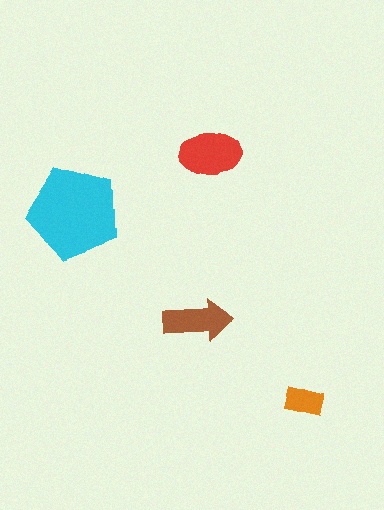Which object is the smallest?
The orange rectangle.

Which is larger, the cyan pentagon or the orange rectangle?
The cyan pentagon.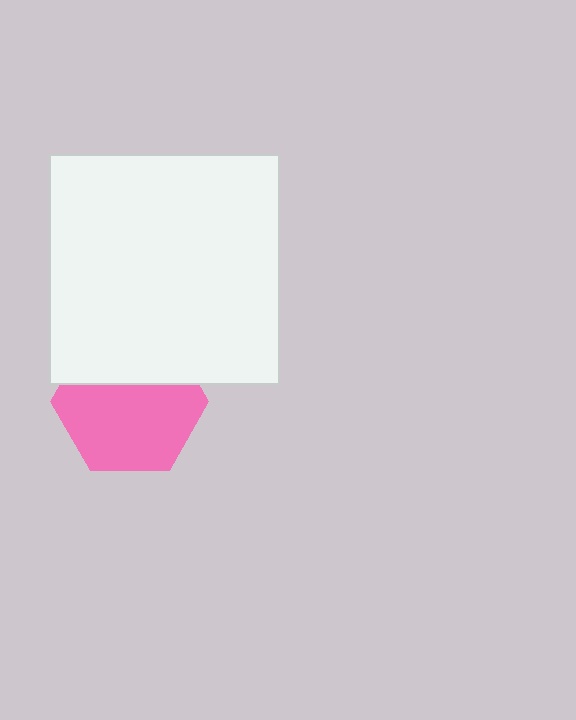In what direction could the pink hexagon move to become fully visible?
The pink hexagon could move down. That would shift it out from behind the white square entirely.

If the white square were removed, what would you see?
You would see the complete pink hexagon.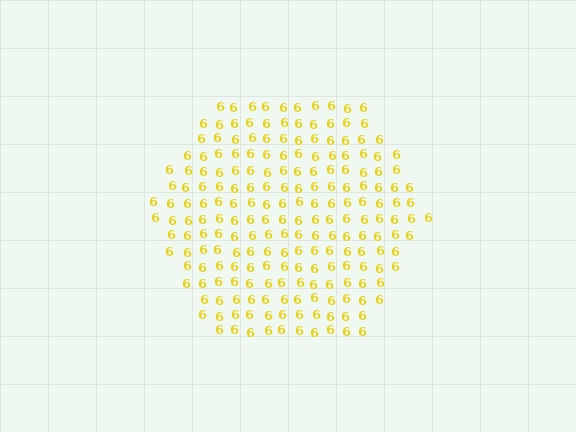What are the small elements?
The small elements are digit 6's.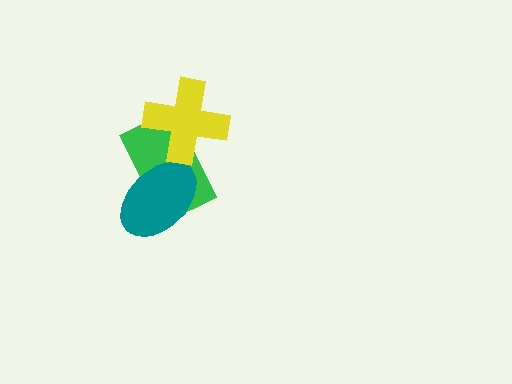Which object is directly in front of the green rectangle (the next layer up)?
The teal ellipse is directly in front of the green rectangle.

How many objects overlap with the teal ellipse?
1 object overlaps with the teal ellipse.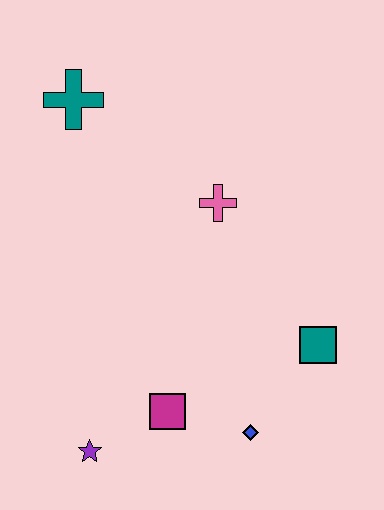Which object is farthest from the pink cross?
The purple star is farthest from the pink cross.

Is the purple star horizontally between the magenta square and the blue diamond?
No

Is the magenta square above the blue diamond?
Yes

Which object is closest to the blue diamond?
The magenta square is closest to the blue diamond.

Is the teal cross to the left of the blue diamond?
Yes